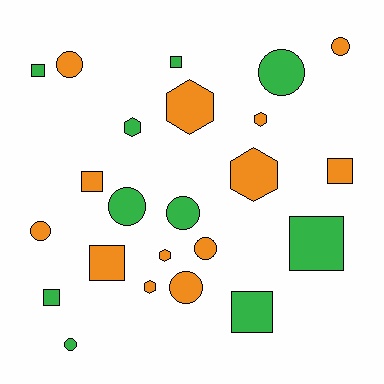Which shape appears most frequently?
Circle, with 9 objects.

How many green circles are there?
There are 4 green circles.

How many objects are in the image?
There are 23 objects.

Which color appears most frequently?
Orange, with 13 objects.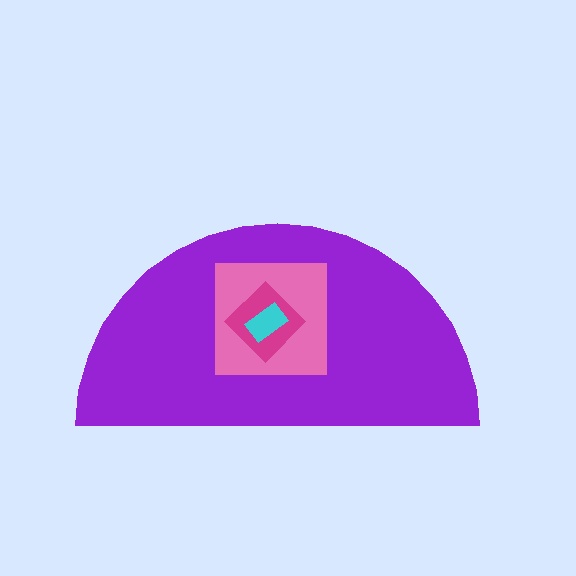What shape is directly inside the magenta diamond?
The cyan rectangle.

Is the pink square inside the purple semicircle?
Yes.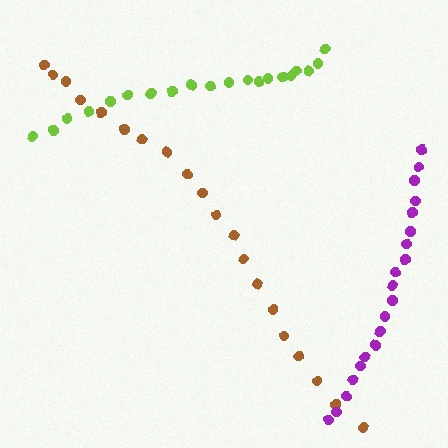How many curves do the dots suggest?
There are 3 distinct paths.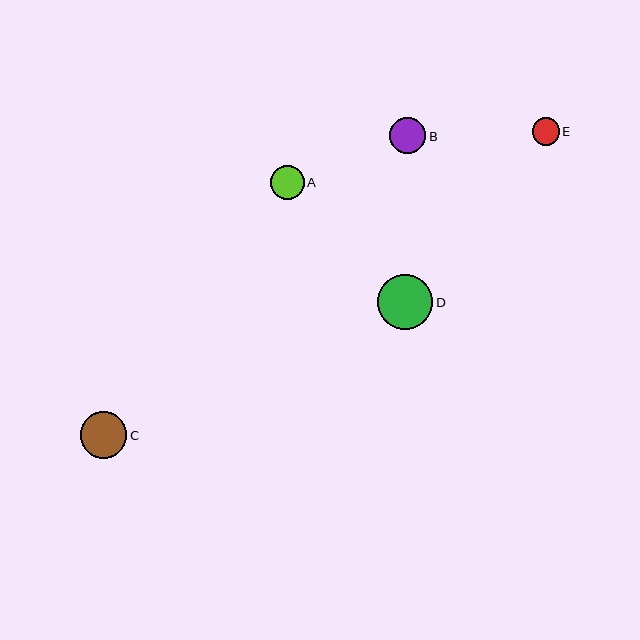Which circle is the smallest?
Circle E is the smallest with a size of approximately 27 pixels.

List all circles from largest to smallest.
From largest to smallest: D, C, B, A, E.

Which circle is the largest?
Circle D is the largest with a size of approximately 55 pixels.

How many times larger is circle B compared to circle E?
Circle B is approximately 1.3 times the size of circle E.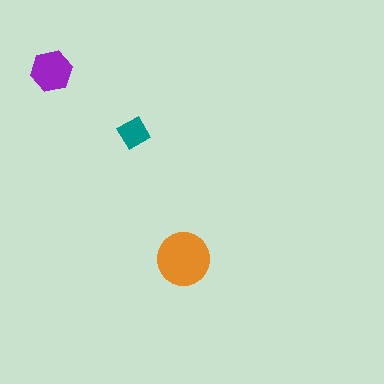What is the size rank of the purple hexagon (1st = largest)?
2nd.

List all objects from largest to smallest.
The orange circle, the purple hexagon, the teal diamond.